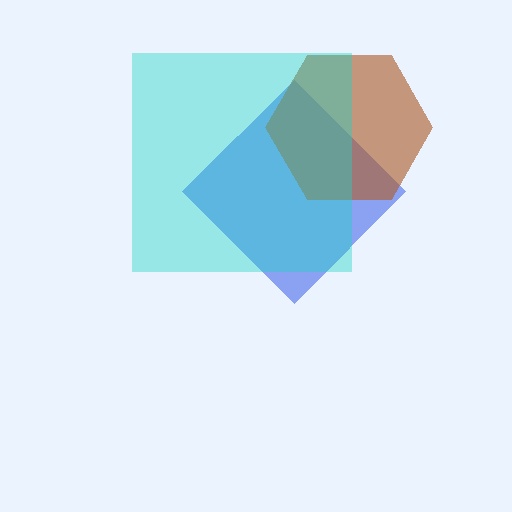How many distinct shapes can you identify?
There are 3 distinct shapes: a blue diamond, a brown hexagon, a cyan square.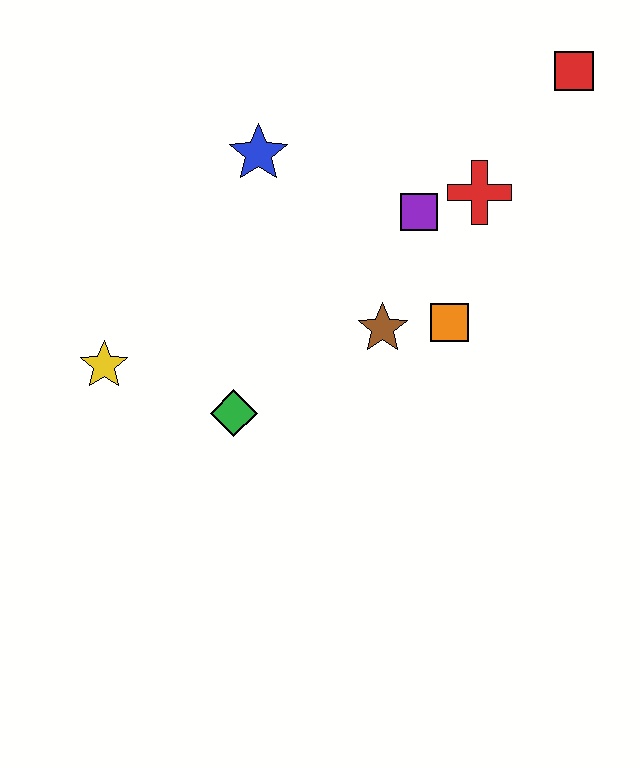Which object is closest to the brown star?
The orange square is closest to the brown star.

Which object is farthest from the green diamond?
The red square is farthest from the green diamond.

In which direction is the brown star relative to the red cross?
The brown star is below the red cross.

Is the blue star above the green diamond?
Yes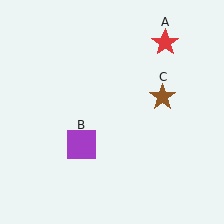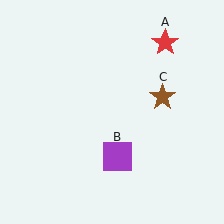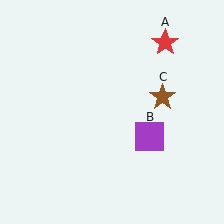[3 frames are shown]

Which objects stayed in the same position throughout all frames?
Red star (object A) and brown star (object C) remained stationary.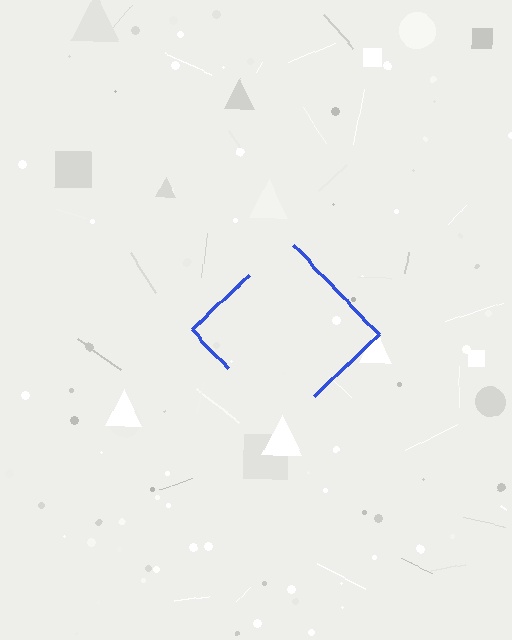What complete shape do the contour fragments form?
The contour fragments form a diamond.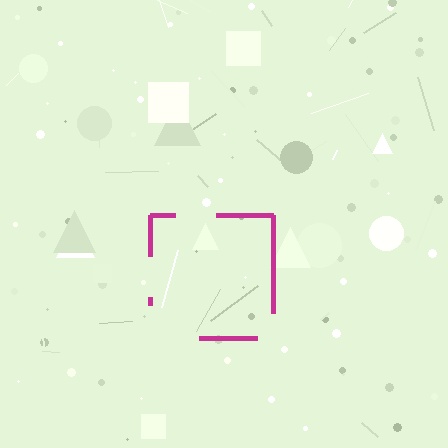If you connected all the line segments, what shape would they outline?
They would outline a square.